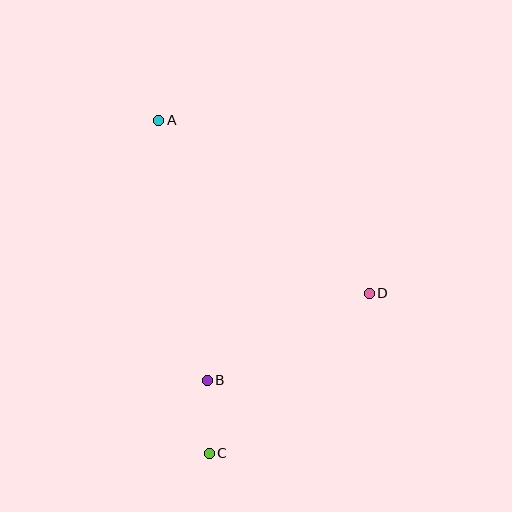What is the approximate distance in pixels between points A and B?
The distance between A and B is approximately 264 pixels.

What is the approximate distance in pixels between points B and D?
The distance between B and D is approximately 184 pixels.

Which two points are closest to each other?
Points B and C are closest to each other.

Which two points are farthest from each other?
Points A and C are farthest from each other.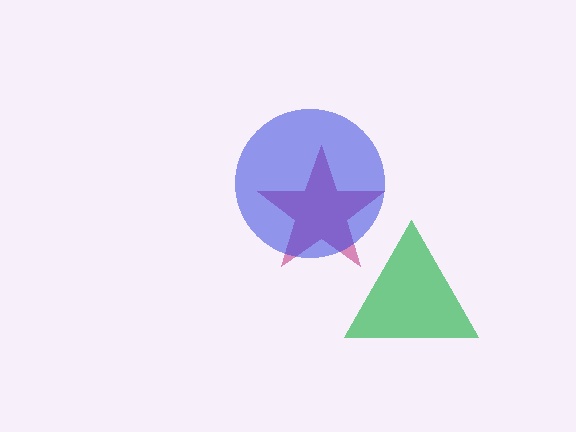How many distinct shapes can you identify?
There are 3 distinct shapes: a magenta star, a green triangle, a blue circle.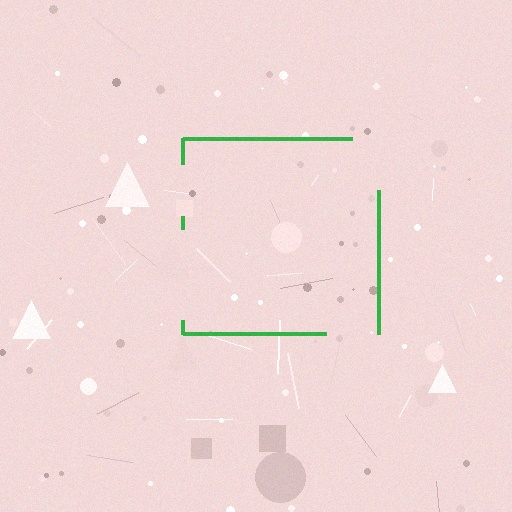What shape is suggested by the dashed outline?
The dashed outline suggests a square.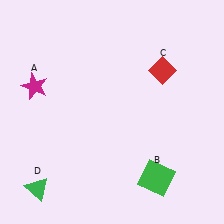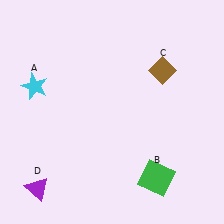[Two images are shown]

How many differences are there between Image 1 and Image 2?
There are 3 differences between the two images.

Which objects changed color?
A changed from magenta to cyan. C changed from red to brown. D changed from green to purple.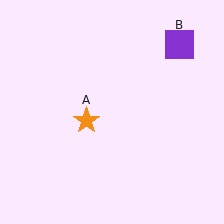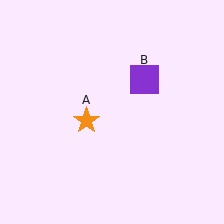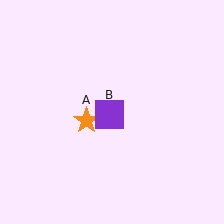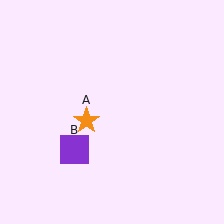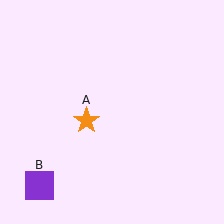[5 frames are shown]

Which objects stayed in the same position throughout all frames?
Orange star (object A) remained stationary.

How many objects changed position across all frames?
1 object changed position: purple square (object B).